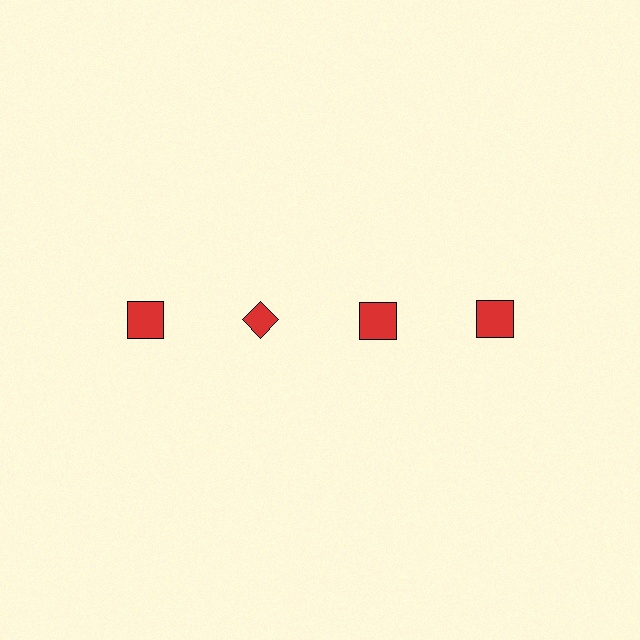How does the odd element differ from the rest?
It has a different shape: diamond instead of square.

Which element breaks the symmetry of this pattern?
The red diamond in the top row, second from left column breaks the symmetry. All other shapes are red squares.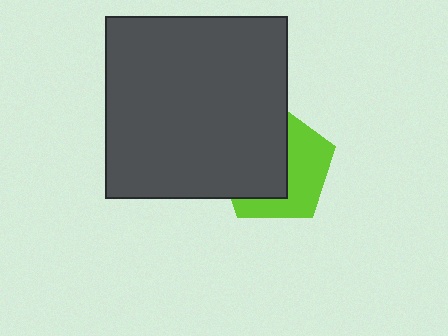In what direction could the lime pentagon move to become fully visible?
The lime pentagon could move right. That would shift it out from behind the dark gray square entirely.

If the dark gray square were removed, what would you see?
You would see the complete lime pentagon.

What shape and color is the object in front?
The object in front is a dark gray square.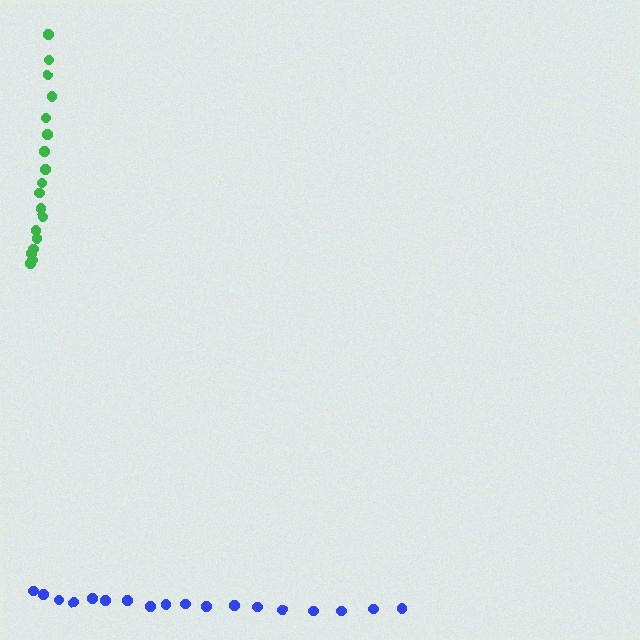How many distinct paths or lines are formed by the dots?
There are 2 distinct paths.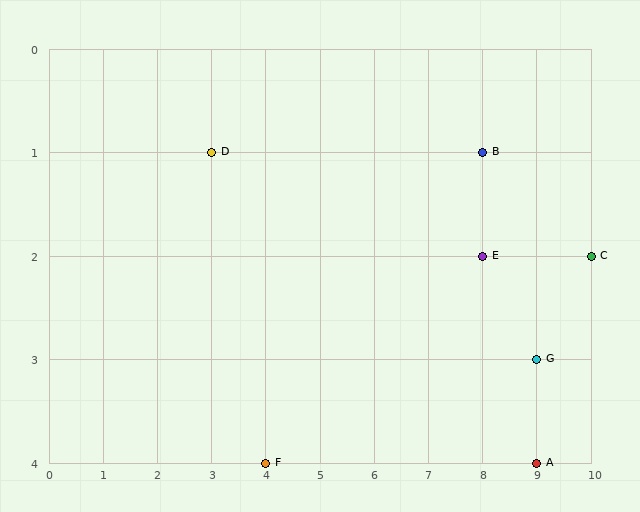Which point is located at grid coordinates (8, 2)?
Point E is at (8, 2).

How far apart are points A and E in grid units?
Points A and E are 1 column and 2 rows apart (about 2.2 grid units diagonally).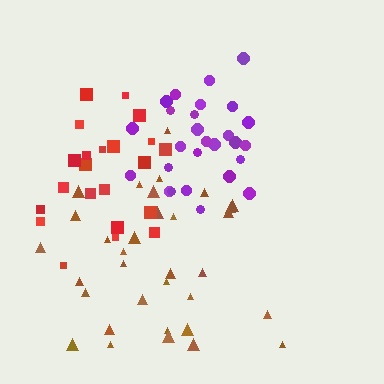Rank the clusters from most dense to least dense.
purple, red, brown.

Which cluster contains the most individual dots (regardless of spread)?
Brown (33).